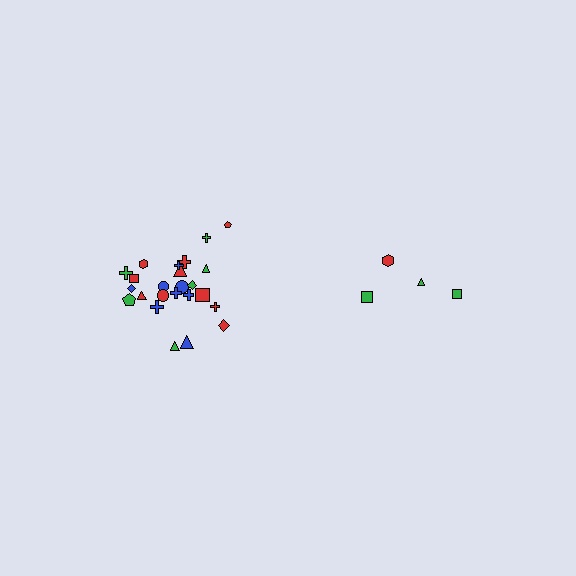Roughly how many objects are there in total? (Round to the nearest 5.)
Roughly 30 objects in total.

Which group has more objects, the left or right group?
The left group.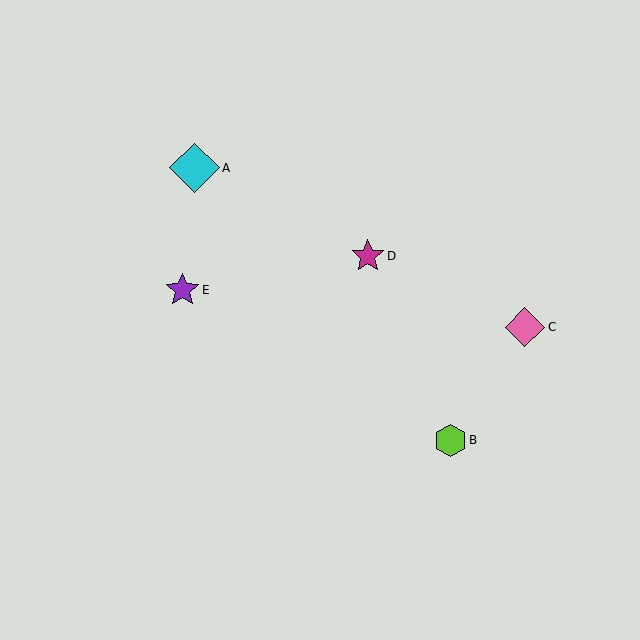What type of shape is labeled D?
Shape D is a magenta star.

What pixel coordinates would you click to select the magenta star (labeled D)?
Click at (368, 256) to select the magenta star D.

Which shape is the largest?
The cyan diamond (labeled A) is the largest.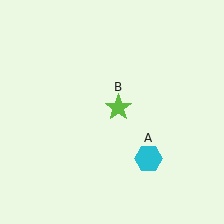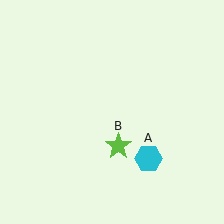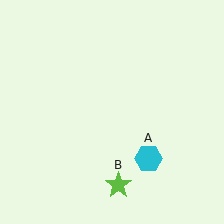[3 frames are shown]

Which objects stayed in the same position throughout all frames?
Cyan hexagon (object A) remained stationary.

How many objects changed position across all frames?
1 object changed position: lime star (object B).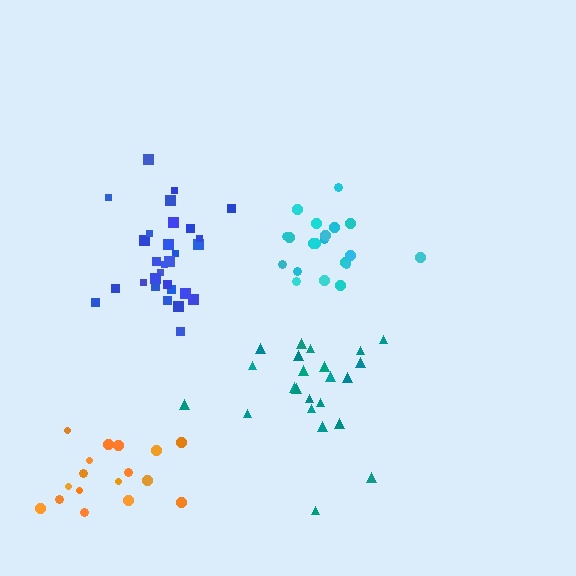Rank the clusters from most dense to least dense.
cyan, blue, teal, orange.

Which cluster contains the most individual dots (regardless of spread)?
Blue (30).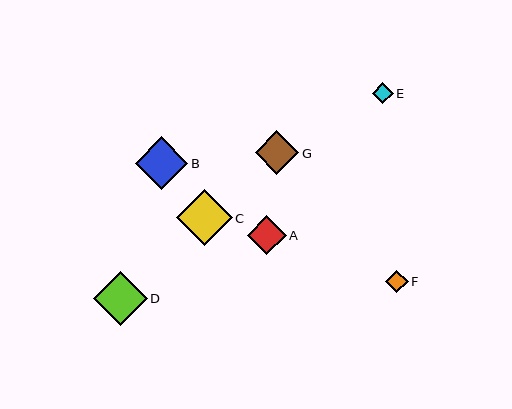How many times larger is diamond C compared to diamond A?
Diamond C is approximately 1.4 times the size of diamond A.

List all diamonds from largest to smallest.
From largest to smallest: C, D, B, G, A, F, E.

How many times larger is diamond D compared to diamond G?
Diamond D is approximately 1.2 times the size of diamond G.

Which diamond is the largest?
Diamond C is the largest with a size of approximately 56 pixels.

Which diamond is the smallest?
Diamond E is the smallest with a size of approximately 21 pixels.